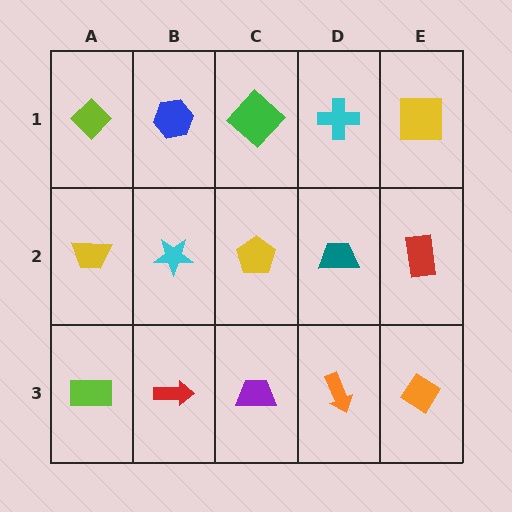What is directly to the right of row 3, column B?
A purple trapezoid.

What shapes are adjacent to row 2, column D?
A cyan cross (row 1, column D), an orange arrow (row 3, column D), a yellow pentagon (row 2, column C), a red rectangle (row 2, column E).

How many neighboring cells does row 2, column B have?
4.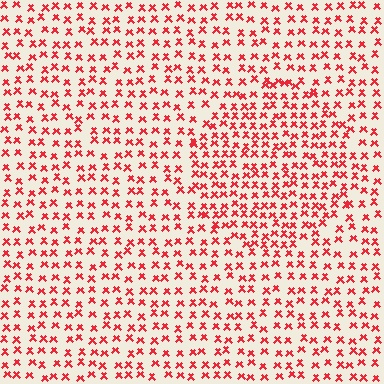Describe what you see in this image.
The image contains small red elements arranged at two different densities. A circle-shaped region is visible where the elements are more densely packed than the surrounding area.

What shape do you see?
I see a circle.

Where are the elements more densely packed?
The elements are more densely packed inside the circle boundary.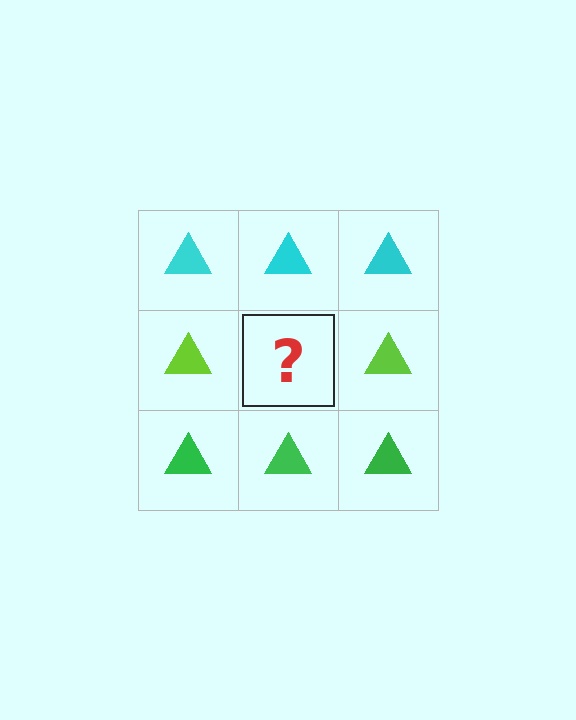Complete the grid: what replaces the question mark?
The question mark should be replaced with a lime triangle.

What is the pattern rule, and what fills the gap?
The rule is that each row has a consistent color. The gap should be filled with a lime triangle.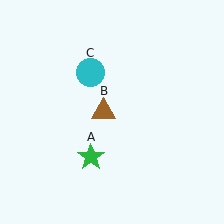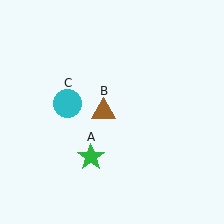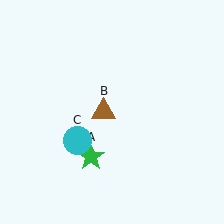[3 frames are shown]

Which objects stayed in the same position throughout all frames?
Green star (object A) and brown triangle (object B) remained stationary.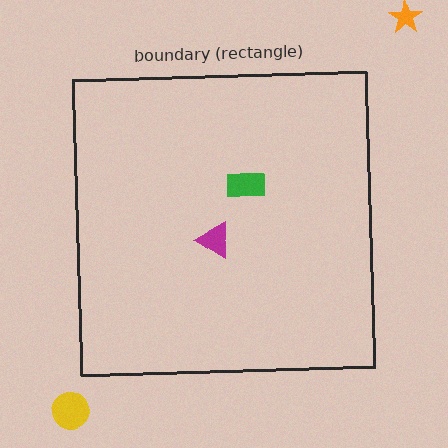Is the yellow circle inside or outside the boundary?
Outside.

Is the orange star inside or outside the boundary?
Outside.